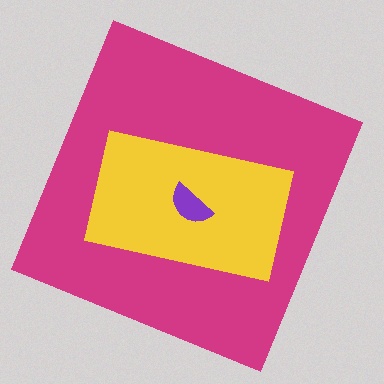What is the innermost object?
The purple semicircle.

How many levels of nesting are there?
3.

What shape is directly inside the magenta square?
The yellow rectangle.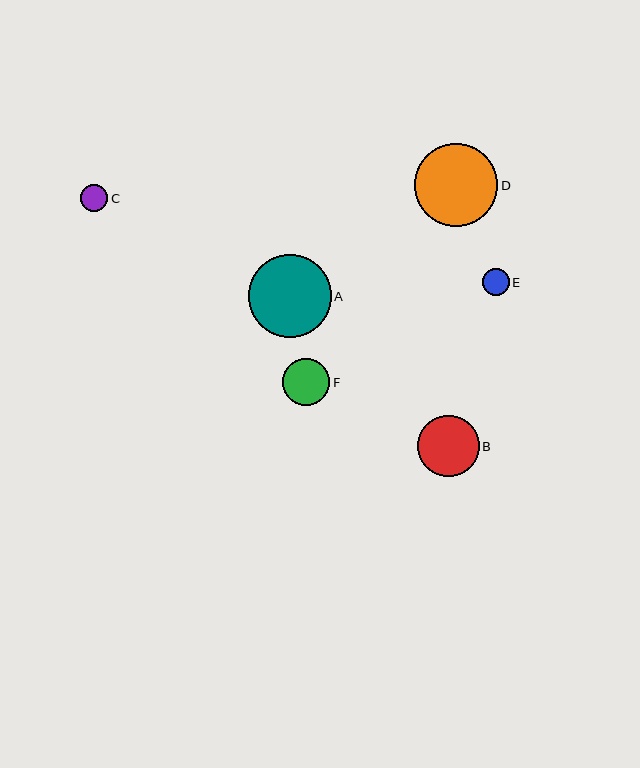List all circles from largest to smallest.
From largest to smallest: D, A, B, F, C, E.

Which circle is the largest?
Circle D is the largest with a size of approximately 83 pixels.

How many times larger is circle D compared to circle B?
Circle D is approximately 1.4 times the size of circle B.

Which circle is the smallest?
Circle E is the smallest with a size of approximately 27 pixels.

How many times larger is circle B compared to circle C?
Circle B is approximately 2.3 times the size of circle C.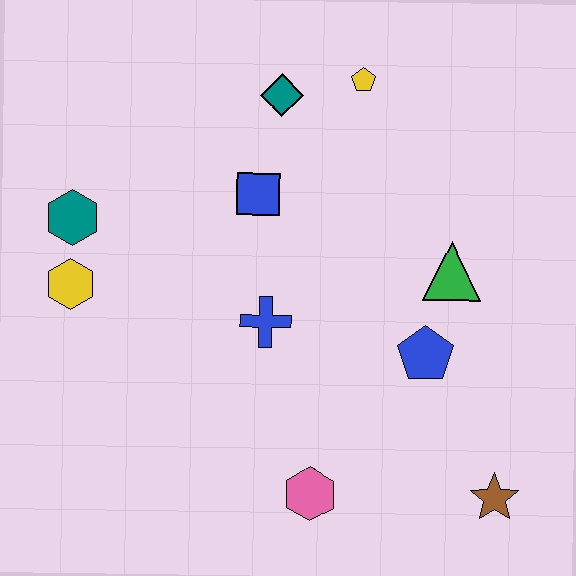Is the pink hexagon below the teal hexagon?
Yes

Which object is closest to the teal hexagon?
The yellow hexagon is closest to the teal hexagon.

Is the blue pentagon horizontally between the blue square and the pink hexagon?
No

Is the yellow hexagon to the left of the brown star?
Yes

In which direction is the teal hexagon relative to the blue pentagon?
The teal hexagon is to the left of the blue pentagon.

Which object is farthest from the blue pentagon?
The teal hexagon is farthest from the blue pentagon.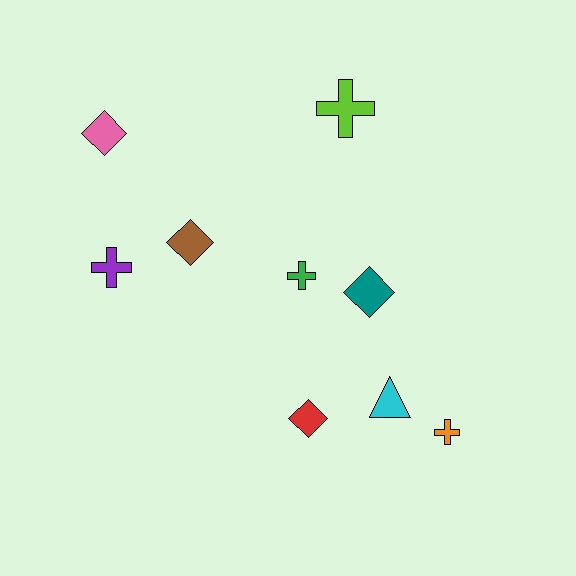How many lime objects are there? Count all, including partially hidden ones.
There is 1 lime object.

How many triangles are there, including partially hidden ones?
There is 1 triangle.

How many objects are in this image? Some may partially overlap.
There are 9 objects.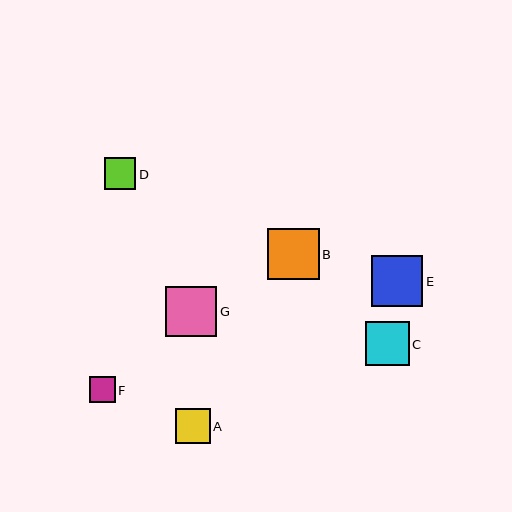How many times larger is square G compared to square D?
Square G is approximately 1.6 times the size of square D.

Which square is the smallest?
Square F is the smallest with a size of approximately 26 pixels.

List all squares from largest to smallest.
From largest to smallest: B, E, G, C, A, D, F.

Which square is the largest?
Square B is the largest with a size of approximately 51 pixels.